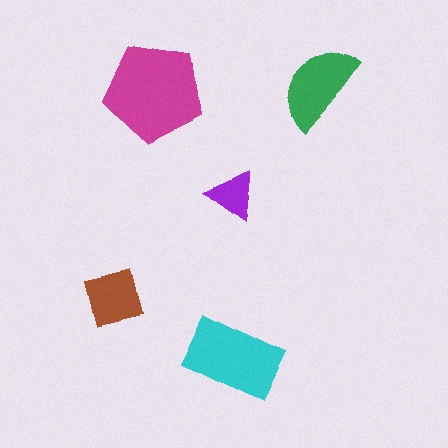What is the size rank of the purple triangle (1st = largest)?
5th.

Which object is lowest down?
The cyan rectangle is bottommost.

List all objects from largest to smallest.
The magenta pentagon, the cyan rectangle, the green semicircle, the brown square, the purple triangle.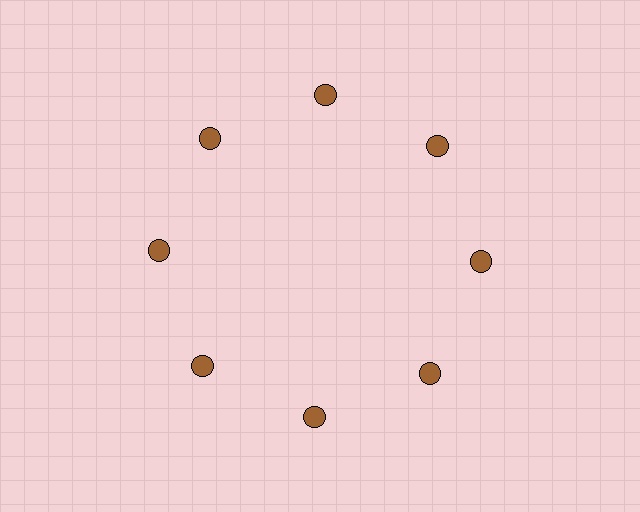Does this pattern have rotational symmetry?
Yes, this pattern has 8-fold rotational symmetry. It looks the same after rotating 45 degrees around the center.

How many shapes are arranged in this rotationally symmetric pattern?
There are 8 shapes, arranged in 8 groups of 1.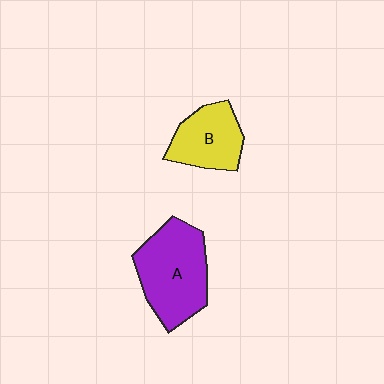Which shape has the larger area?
Shape A (purple).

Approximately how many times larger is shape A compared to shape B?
Approximately 1.5 times.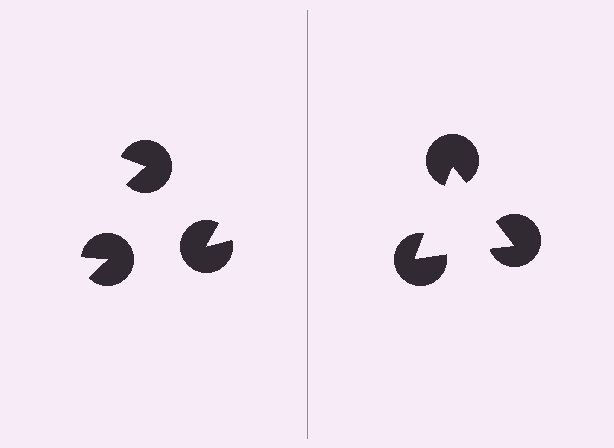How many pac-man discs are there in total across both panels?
6 — 3 on each side.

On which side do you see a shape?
An illusory triangle appears on the right side. On the left side the wedge cuts are rotated, so no coherent shape forms.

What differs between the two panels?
The pac-man discs are positioned identically on both sides; only the wedge orientations differ. On the right they align to a triangle; on the left they are misaligned.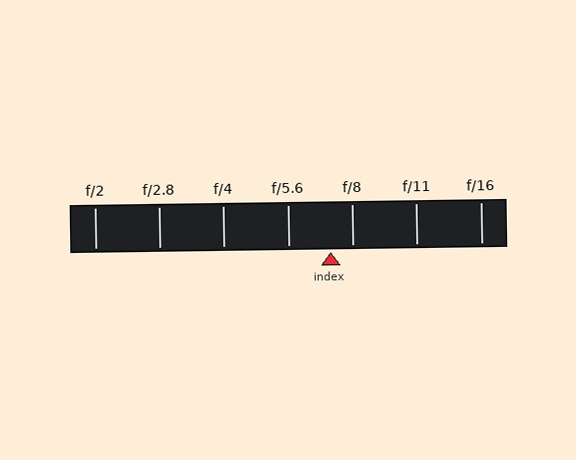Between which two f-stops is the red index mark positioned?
The index mark is between f/5.6 and f/8.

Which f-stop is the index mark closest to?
The index mark is closest to f/8.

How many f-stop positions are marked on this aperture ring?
There are 7 f-stop positions marked.